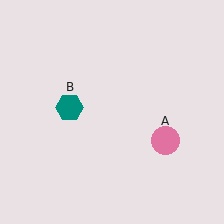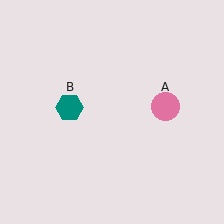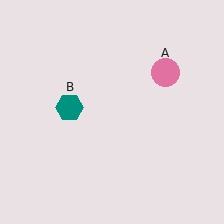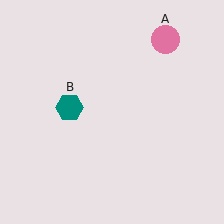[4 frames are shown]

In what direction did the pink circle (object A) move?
The pink circle (object A) moved up.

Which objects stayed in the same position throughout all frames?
Teal hexagon (object B) remained stationary.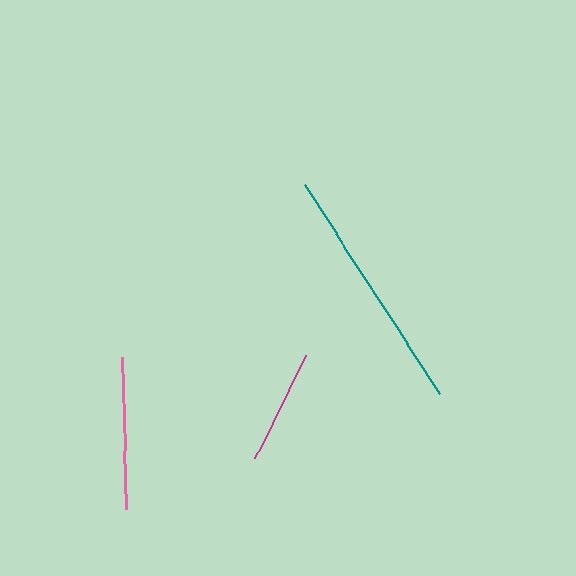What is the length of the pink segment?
The pink segment is approximately 151 pixels long.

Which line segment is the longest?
The teal line is the longest at approximately 248 pixels.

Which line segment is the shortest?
The magenta line is the shortest at approximately 114 pixels.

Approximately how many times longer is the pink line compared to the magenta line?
The pink line is approximately 1.3 times the length of the magenta line.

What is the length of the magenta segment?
The magenta segment is approximately 114 pixels long.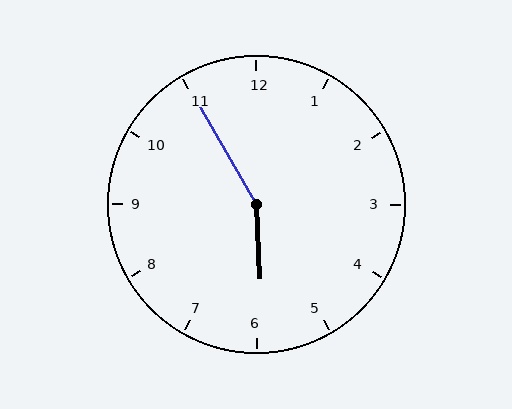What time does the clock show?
5:55.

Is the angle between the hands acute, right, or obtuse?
It is obtuse.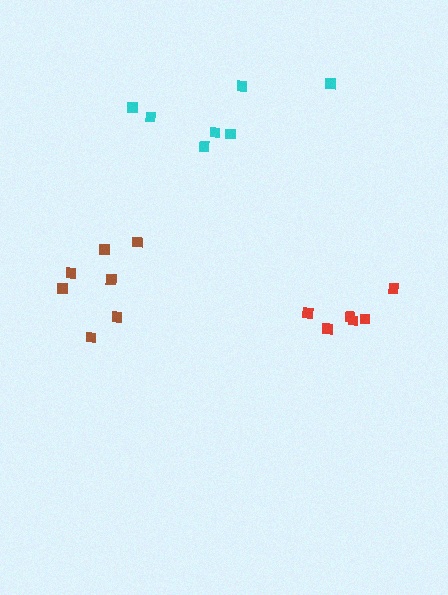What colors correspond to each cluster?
The clusters are colored: cyan, brown, red.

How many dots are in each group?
Group 1: 7 dots, Group 2: 7 dots, Group 3: 6 dots (20 total).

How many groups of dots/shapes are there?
There are 3 groups.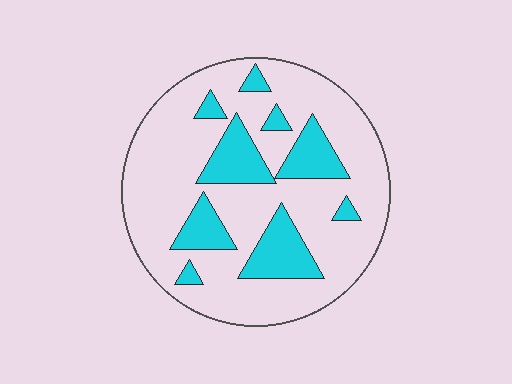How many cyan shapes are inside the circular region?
9.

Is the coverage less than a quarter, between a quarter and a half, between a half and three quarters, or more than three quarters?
Less than a quarter.